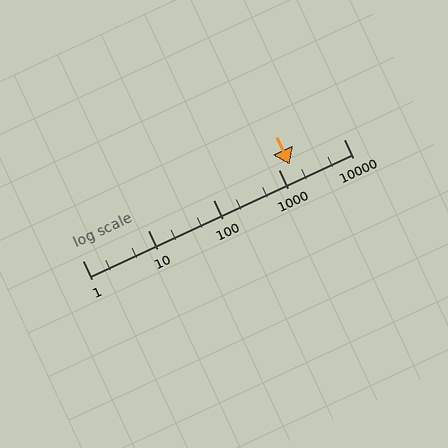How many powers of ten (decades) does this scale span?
The scale spans 4 decades, from 1 to 10000.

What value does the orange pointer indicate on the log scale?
The pointer indicates approximately 1500.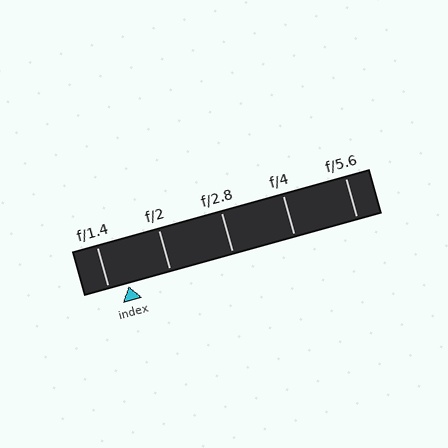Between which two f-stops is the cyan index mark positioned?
The index mark is between f/1.4 and f/2.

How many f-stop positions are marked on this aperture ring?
There are 5 f-stop positions marked.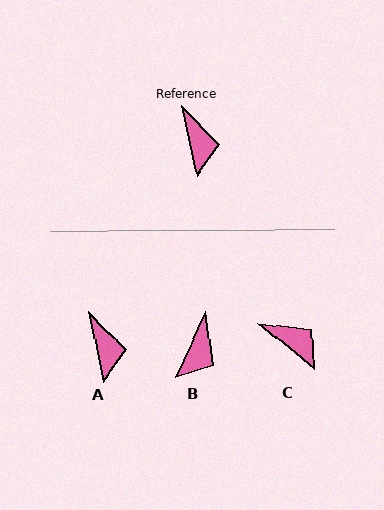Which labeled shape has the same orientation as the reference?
A.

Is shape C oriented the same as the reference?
No, it is off by about 39 degrees.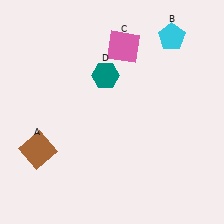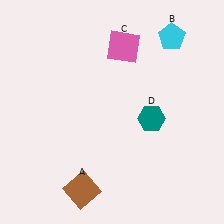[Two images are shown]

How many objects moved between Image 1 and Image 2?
2 objects moved between the two images.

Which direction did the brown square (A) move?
The brown square (A) moved right.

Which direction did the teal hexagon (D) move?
The teal hexagon (D) moved right.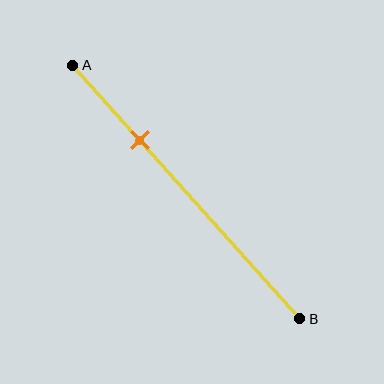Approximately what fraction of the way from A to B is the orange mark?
The orange mark is approximately 30% of the way from A to B.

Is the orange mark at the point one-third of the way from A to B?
No, the mark is at about 30% from A, not at the 33% one-third point.